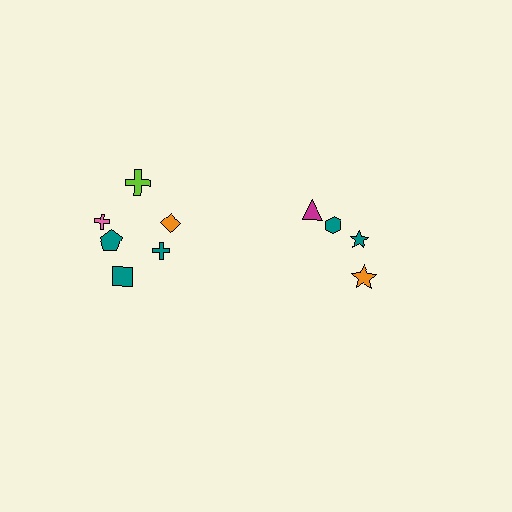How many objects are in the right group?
There are 4 objects.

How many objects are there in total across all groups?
There are 10 objects.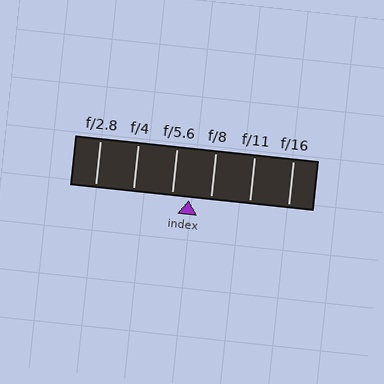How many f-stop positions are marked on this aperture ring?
There are 6 f-stop positions marked.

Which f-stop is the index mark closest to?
The index mark is closest to f/5.6.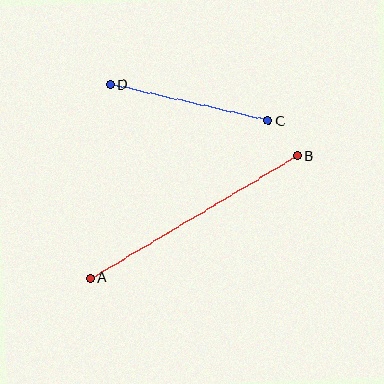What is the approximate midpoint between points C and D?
The midpoint is at approximately (189, 103) pixels.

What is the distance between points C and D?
The distance is approximately 162 pixels.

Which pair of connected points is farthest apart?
Points A and B are farthest apart.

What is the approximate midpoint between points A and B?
The midpoint is at approximately (194, 217) pixels.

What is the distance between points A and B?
The distance is approximately 240 pixels.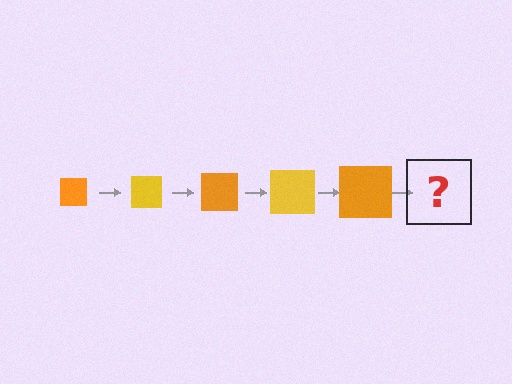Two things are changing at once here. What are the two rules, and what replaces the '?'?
The two rules are that the square grows larger each step and the color cycles through orange and yellow. The '?' should be a yellow square, larger than the previous one.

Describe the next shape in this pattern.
It should be a yellow square, larger than the previous one.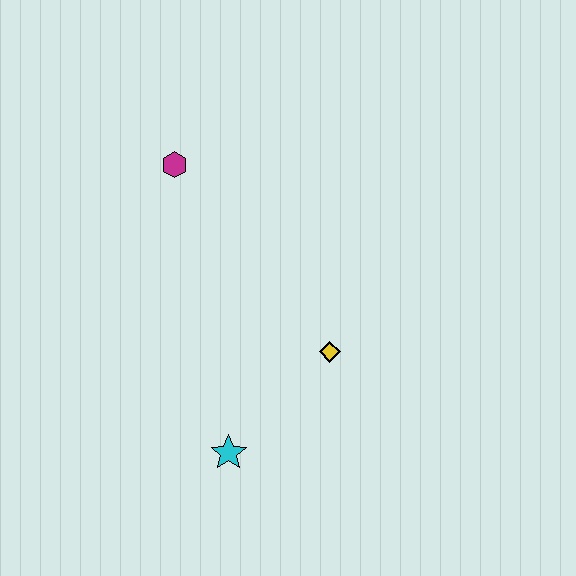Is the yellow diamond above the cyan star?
Yes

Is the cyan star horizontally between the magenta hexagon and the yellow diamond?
Yes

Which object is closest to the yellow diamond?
The cyan star is closest to the yellow diamond.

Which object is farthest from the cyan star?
The magenta hexagon is farthest from the cyan star.